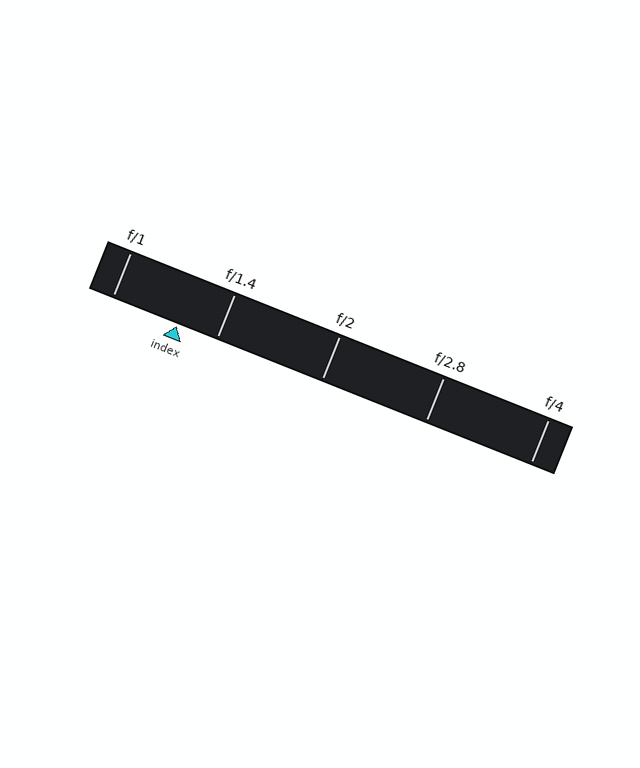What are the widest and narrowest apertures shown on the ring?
The widest aperture shown is f/1 and the narrowest is f/4.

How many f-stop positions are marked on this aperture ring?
There are 5 f-stop positions marked.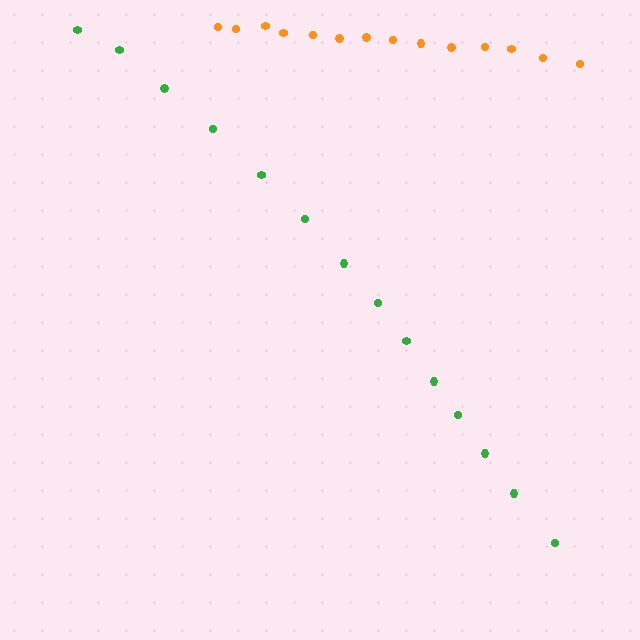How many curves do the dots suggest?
There are 2 distinct paths.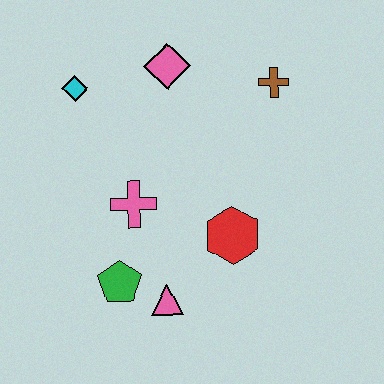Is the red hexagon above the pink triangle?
Yes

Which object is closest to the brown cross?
The pink diamond is closest to the brown cross.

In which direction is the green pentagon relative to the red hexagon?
The green pentagon is to the left of the red hexagon.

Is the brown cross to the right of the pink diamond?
Yes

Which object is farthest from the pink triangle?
The brown cross is farthest from the pink triangle.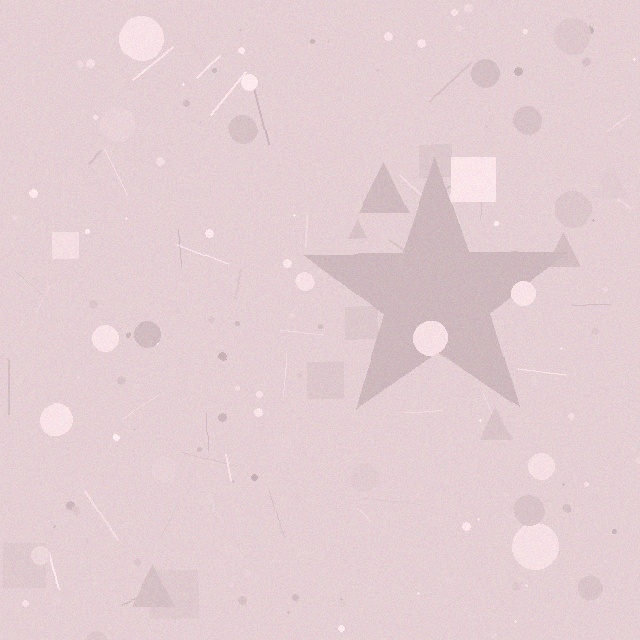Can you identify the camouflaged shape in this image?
The camouflaged shape is a star.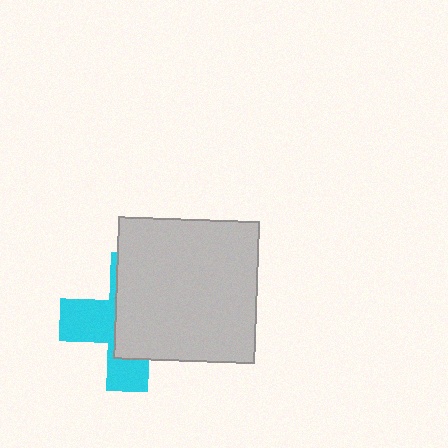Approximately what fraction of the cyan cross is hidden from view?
Roughly 60% of the cyan cross is hidden behind the light gray square.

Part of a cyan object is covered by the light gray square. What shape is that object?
It is a cross.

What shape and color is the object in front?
The object in front is a light gray square.